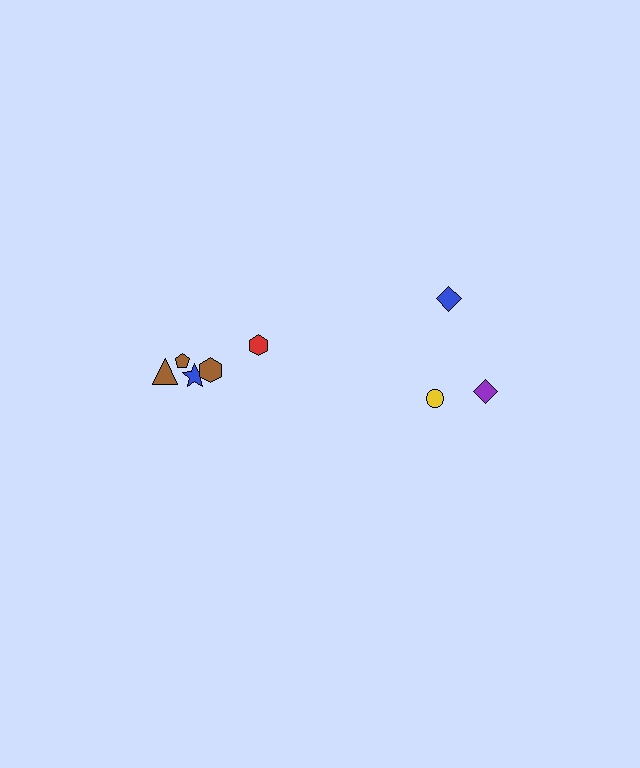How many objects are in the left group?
There are 5 objects.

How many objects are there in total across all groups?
There are 8 objects.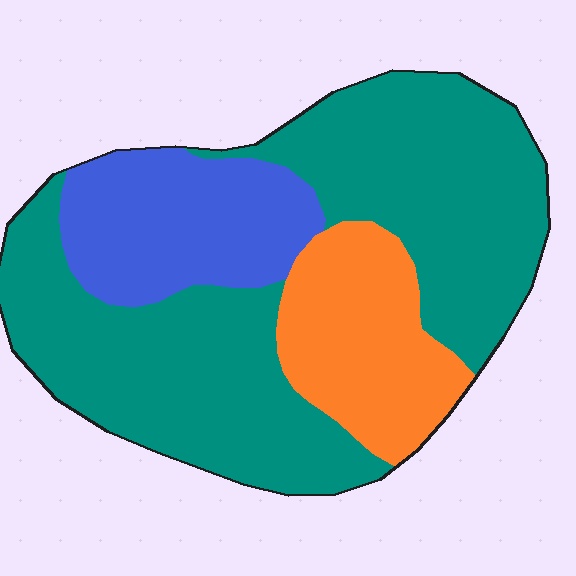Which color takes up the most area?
Teal, at roughly 60%.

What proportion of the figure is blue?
Blue covers 20% of the figure.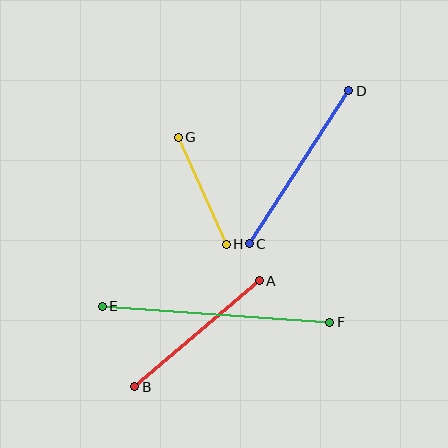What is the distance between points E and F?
The distance is approximately 228 pixels.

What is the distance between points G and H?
The distance is approximately 117 pixels.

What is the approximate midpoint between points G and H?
The midpoint is at approximately (202, 191) pixels.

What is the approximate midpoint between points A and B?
The midpoint is at approximately (197, 334) pixels.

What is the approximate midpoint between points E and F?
The midpoint is at approximately (216, 314) pixels.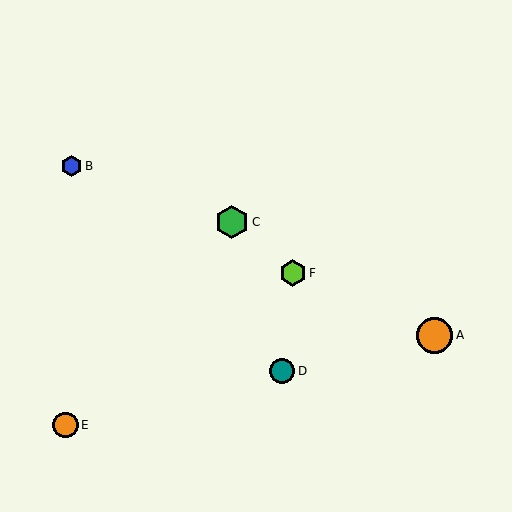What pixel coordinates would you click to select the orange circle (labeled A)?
Click at (434, 335) to select the orange circle A.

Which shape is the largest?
The orange circle (labeled A) is the largest.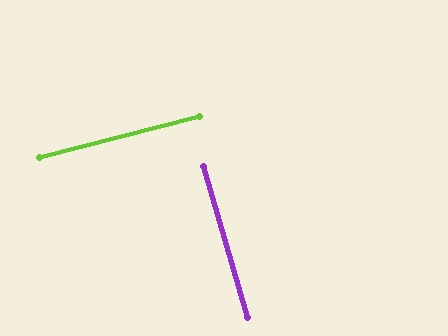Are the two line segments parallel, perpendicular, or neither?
Perpendicular — they meet at approximately 88°.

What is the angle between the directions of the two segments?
Approximately 88 degrees.